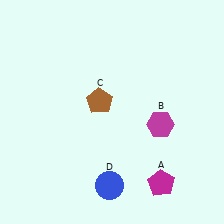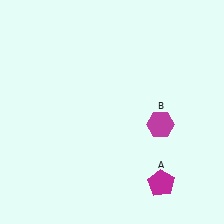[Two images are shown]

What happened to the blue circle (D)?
The blue circle (D) was removed in Image 2. It was in the bottom-left area of Image 1.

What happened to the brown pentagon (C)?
The brown pentagon (C) was removed in Image 2. It was in the top-left area of Image 1.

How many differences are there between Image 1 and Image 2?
There are 2 differences between the two images.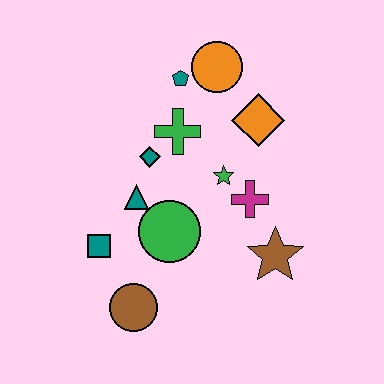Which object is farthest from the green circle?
The orange circle is farthest from the green circle.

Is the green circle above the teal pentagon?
No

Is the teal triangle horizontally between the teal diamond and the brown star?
No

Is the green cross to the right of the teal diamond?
Yes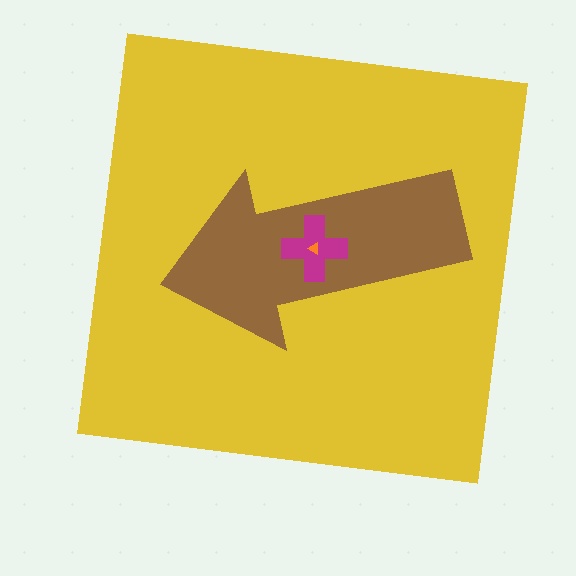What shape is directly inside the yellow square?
The brown arrow.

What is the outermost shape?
The yellow square.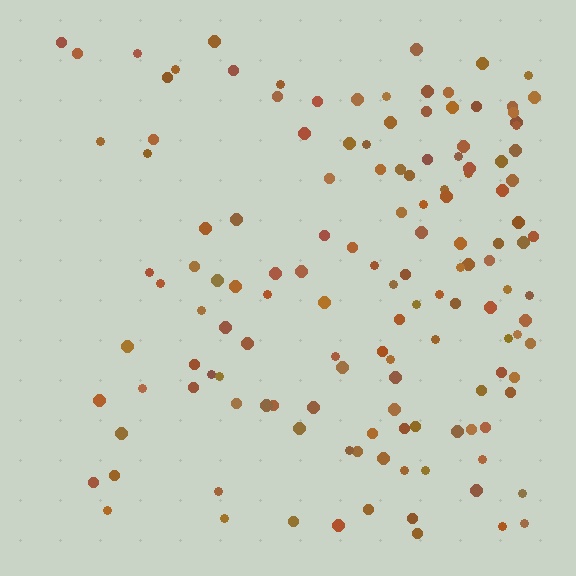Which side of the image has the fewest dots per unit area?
The left.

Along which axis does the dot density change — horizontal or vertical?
Horizontal.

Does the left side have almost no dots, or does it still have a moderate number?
Still a moderate number, just noticeably fewer than the right.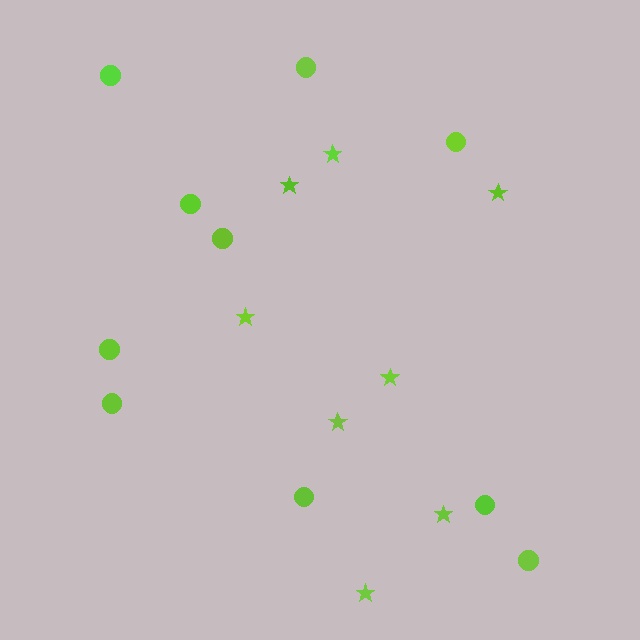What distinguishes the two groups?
There are 2 groups: one group of circles (10) and one group of stars (8).